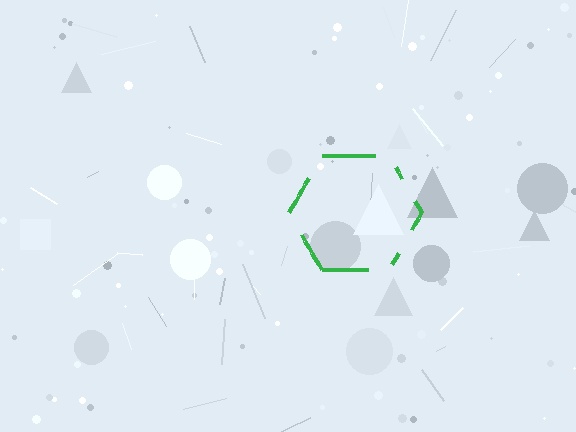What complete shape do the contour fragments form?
The contour fragments form a hexagon.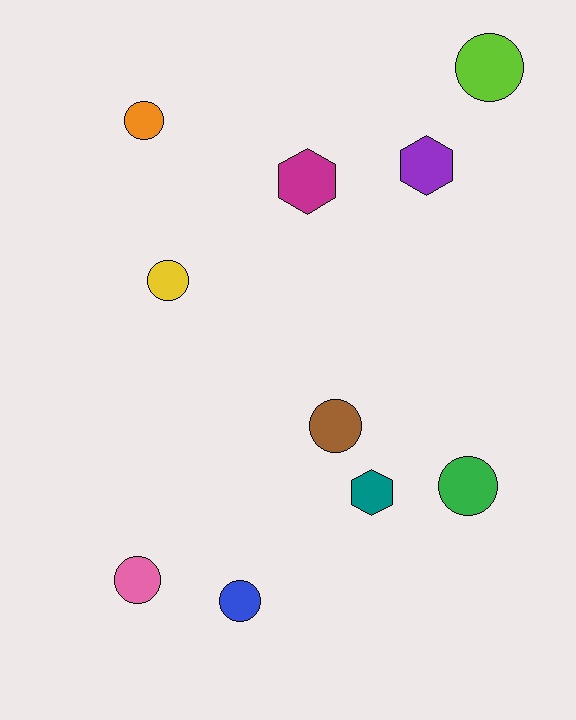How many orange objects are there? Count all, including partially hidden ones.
There is 1 orange object.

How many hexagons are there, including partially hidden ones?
There are 3 hexagons.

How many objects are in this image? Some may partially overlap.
There are 10 objects.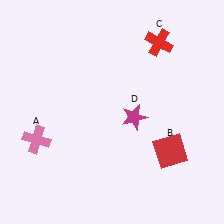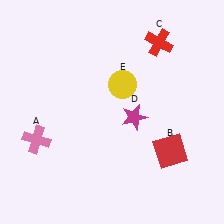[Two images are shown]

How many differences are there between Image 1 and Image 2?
There is 1 difference between the two images.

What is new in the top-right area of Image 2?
A yellow circle (E) was added in the top-right area of Image 2.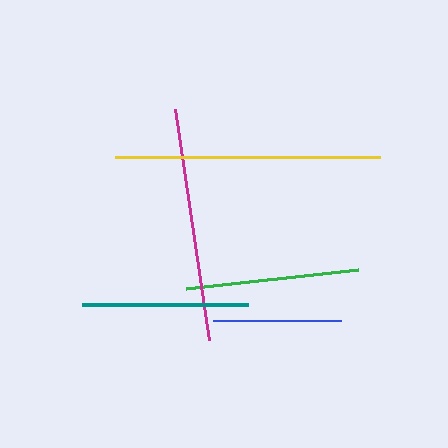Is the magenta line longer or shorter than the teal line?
The magenta line is longer than the teal line.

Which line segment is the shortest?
The blue line is the shortest at approximately 128 pixels.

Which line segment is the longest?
The yellow line is the longest at approximately 266 pixels.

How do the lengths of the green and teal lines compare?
The green and teal lines are approximately the same length.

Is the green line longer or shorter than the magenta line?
The magenta line is longer than the green line.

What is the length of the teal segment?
The teal segment is approximately 166 pixels long.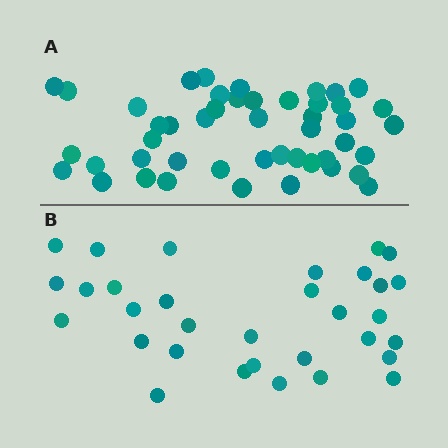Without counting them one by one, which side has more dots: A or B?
Region A (the top region) has more dots.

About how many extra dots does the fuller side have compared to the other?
Region A has approximately 15 more dots than region B.